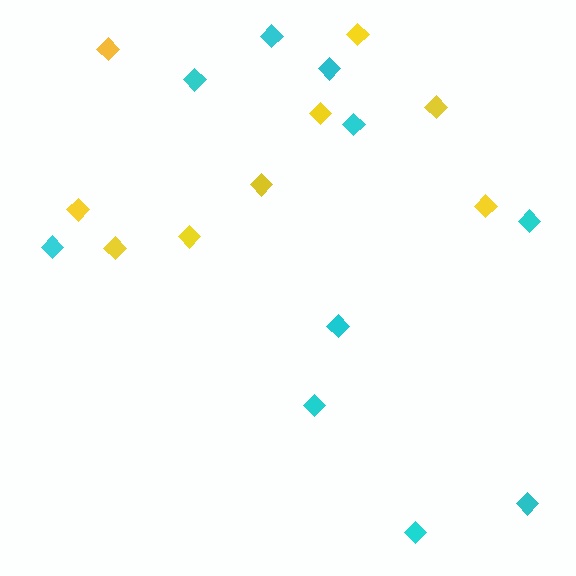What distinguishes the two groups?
There are 2 groups: one group of yellow diamonds (9) and one group of cyan diamonds (10).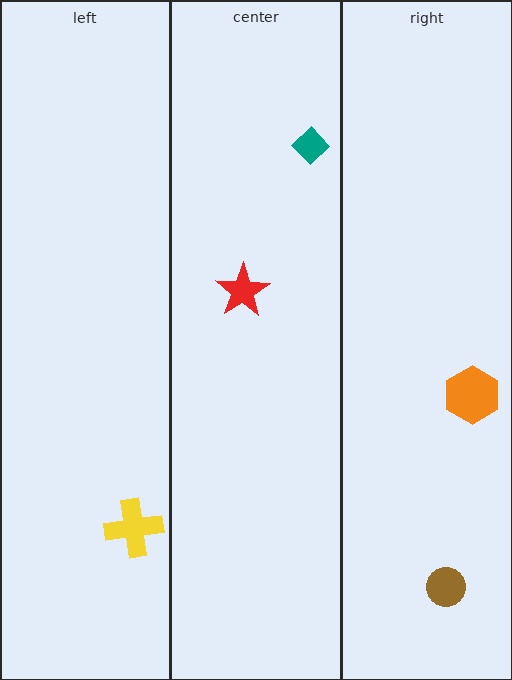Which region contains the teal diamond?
The center region.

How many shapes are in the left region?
1.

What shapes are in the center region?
The teal diamond, the red star.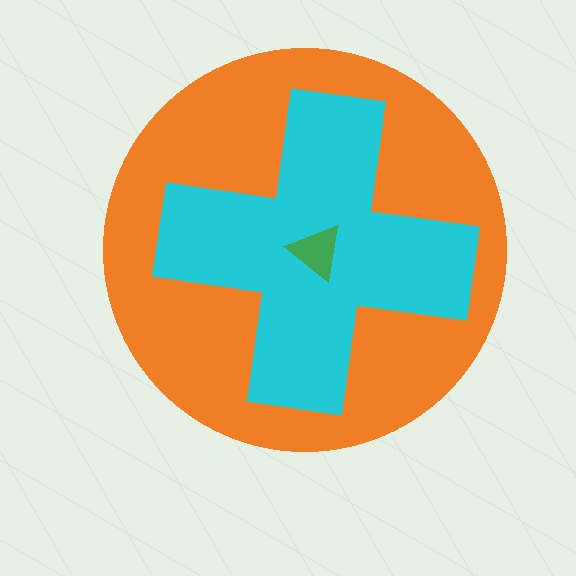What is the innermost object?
The green triangle.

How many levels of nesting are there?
3.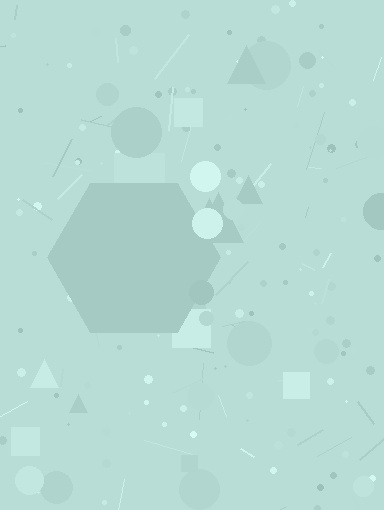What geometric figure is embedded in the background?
A hexagon is embedded in the background.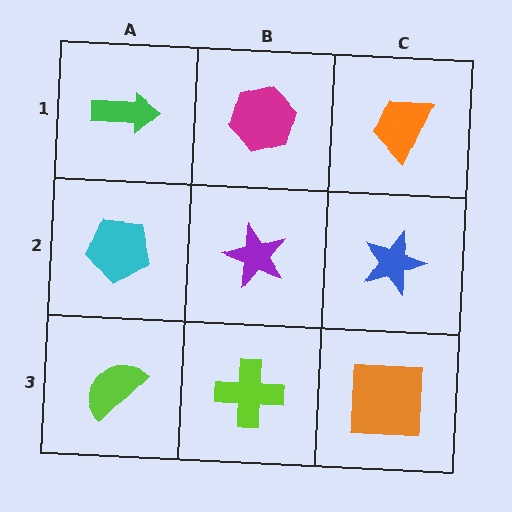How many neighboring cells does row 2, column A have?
3.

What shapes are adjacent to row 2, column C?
An orange trapezoid (row 1, column C), an orange square (row 3, column C), a purple star (row 2, column B).